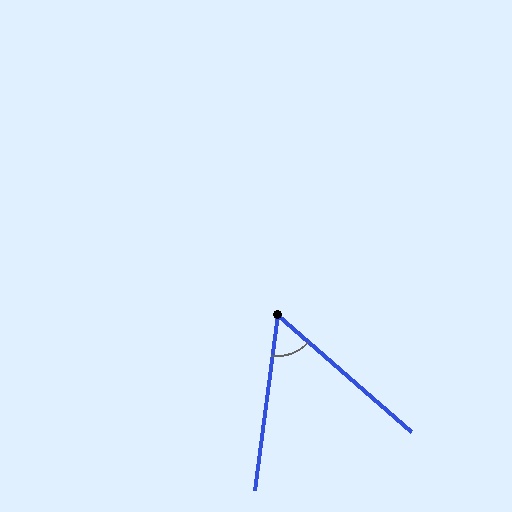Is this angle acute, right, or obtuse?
It is acute.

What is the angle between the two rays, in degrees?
Approximately 56 degrees.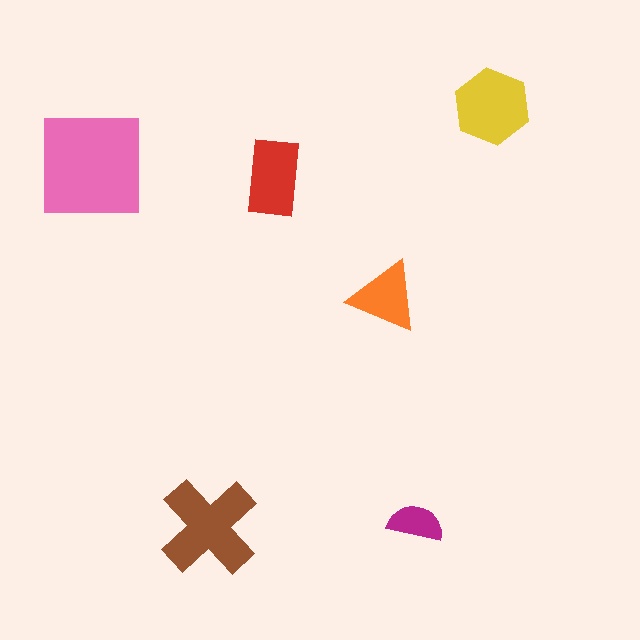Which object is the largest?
The pink square.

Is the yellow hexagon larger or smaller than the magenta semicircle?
Larger.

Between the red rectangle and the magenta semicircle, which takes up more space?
The red rectangle.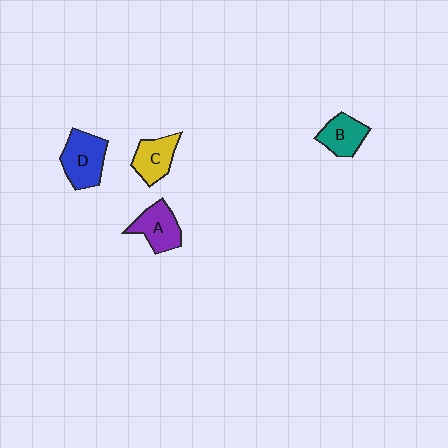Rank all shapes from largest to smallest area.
From largest to smallest: D (blue), A (purple), C (yellow), B (teal).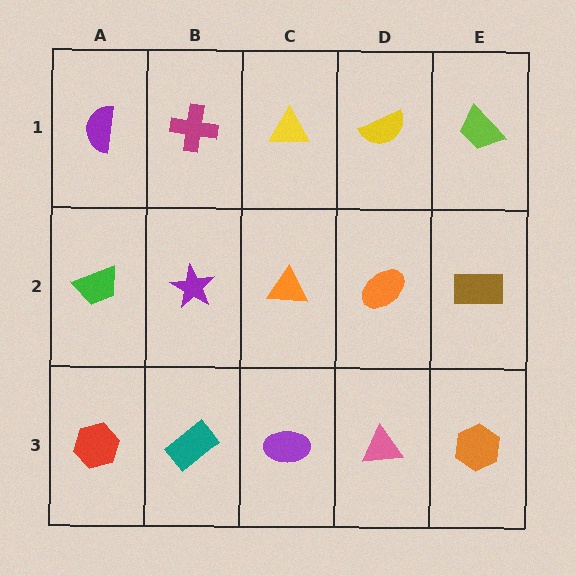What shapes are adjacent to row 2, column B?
A magenta cross (row 1, column B), a teal rectangle (row 3, column B), a green trapezoid (row 2, column A), an orange triangle (row 2, column C).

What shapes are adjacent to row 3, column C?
An orange triangle (row 2, column C), a teal rectangle (row 3, column B), a pink triangle (row 3, column D).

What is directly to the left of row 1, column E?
A yellow semicircle.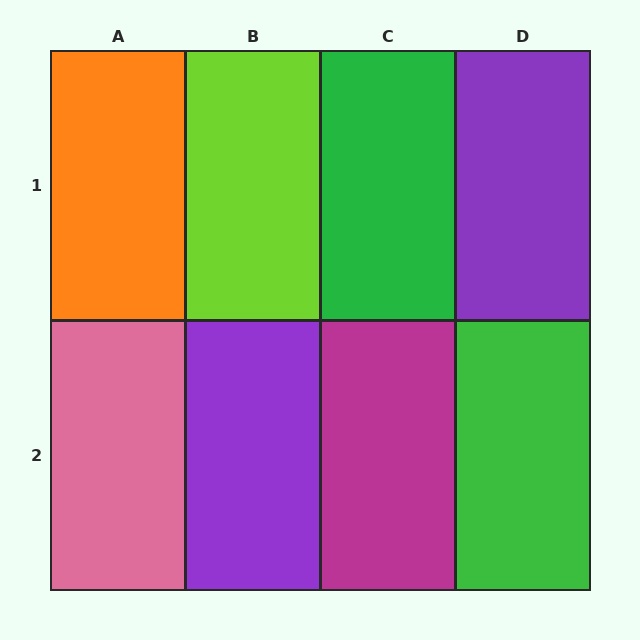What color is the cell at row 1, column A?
Orange.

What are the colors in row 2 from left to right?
Pink, purple, magenta, green.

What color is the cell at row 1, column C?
Green.